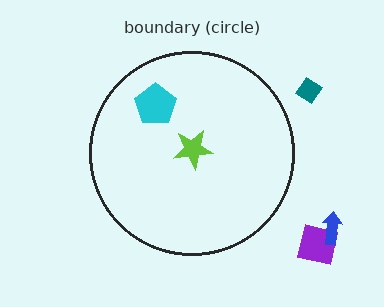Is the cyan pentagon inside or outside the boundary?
Inside.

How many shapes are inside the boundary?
2 inside, 3 outside.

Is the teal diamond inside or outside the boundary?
Outside.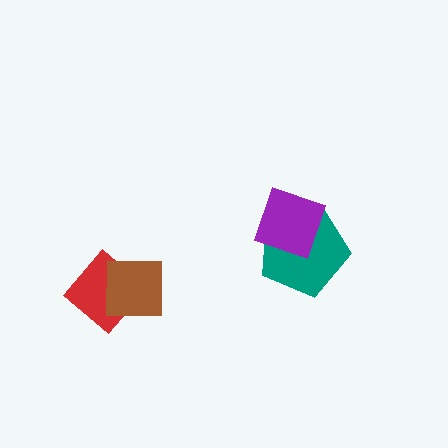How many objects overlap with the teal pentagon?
1 object overlaps with the teal pentagon.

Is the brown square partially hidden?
No, no other shape covers it.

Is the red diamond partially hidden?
Yes, it is partially covered by another shape.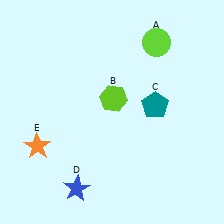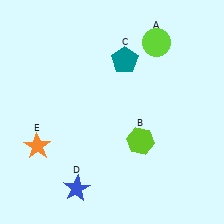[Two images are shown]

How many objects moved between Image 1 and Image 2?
2 objects moved between the two images.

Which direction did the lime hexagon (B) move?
The lime hexagon (B) moved down.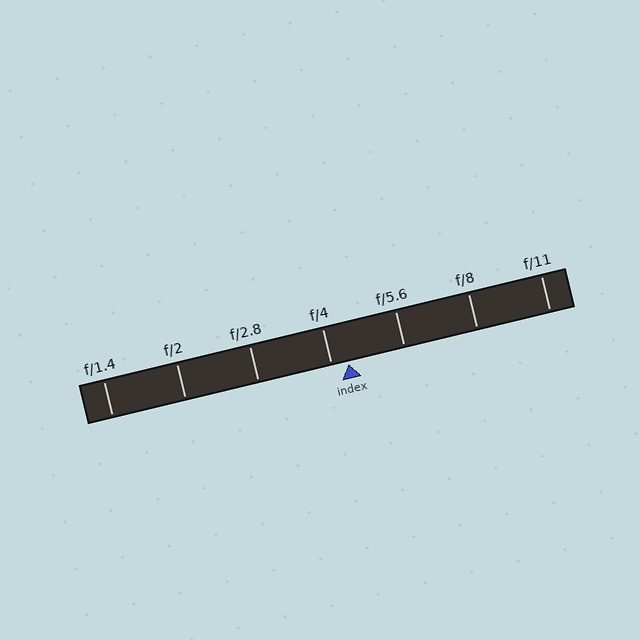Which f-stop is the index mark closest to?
The index mark is closest to f/4.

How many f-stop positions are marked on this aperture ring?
There are 7 f-stop positions marked.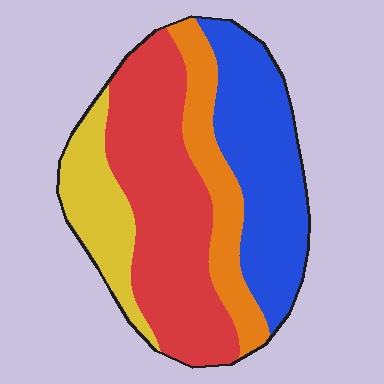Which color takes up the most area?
Red, at roughly 40%.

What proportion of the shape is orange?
Orange covers 16% of the shape.